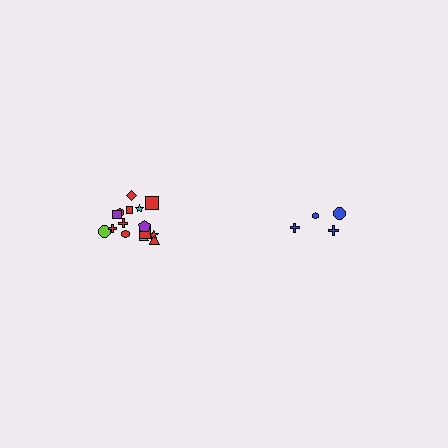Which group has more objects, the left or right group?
The left group.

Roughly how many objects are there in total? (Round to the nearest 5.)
Roughly 20 objects in total.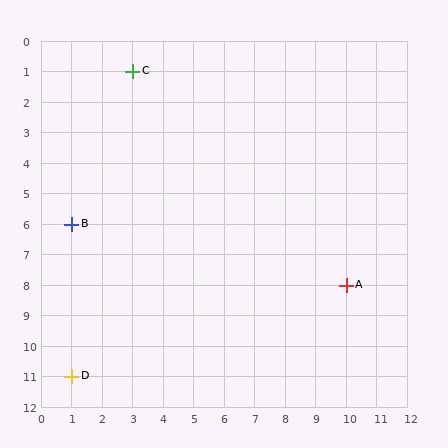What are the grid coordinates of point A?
Point A is at grid coordinates (10, 8).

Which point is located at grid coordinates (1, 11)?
Point D is at (1, 11).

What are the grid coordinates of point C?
Point C is at grid coordinates (3, 1).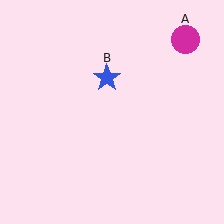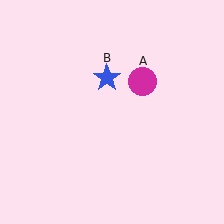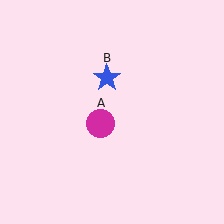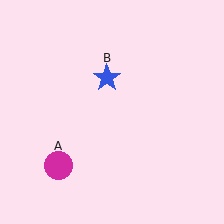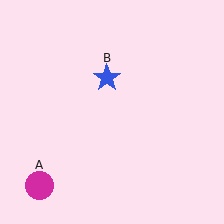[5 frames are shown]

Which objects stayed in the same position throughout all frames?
Blue star (object B) remained stationary.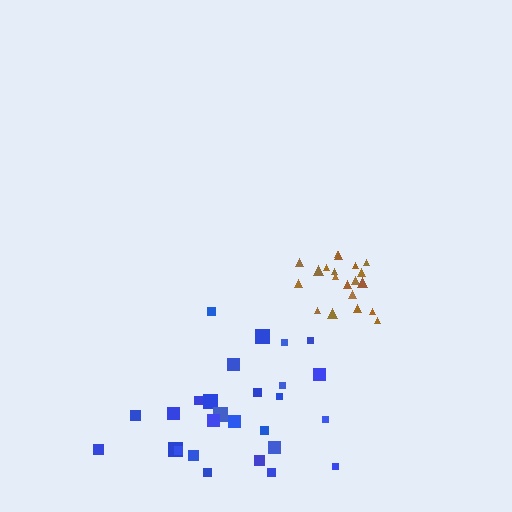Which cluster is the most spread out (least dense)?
Blue.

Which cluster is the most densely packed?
Brown.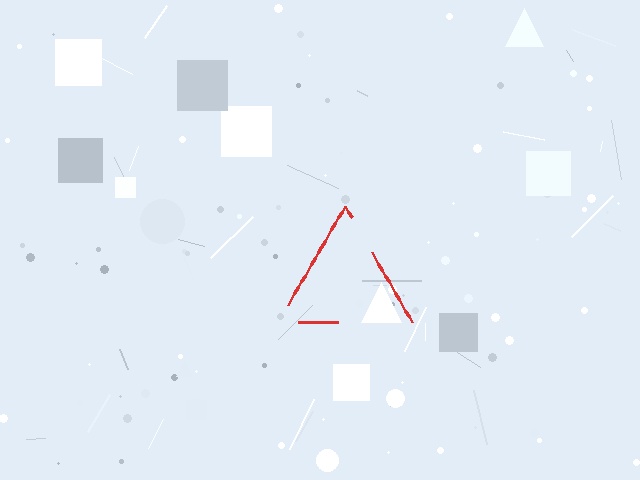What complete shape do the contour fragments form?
The contour fragments form a triangle.